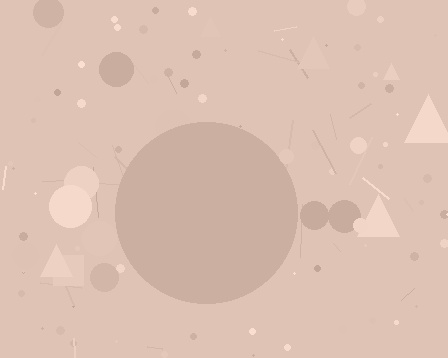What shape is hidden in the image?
A circle is hidden in the image.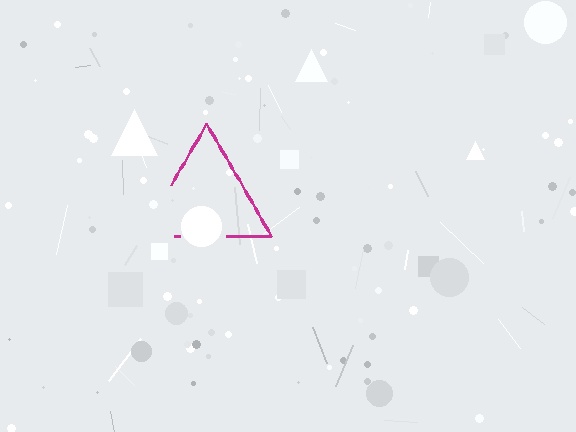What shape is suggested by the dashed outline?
The dashed outline suggests a triangle.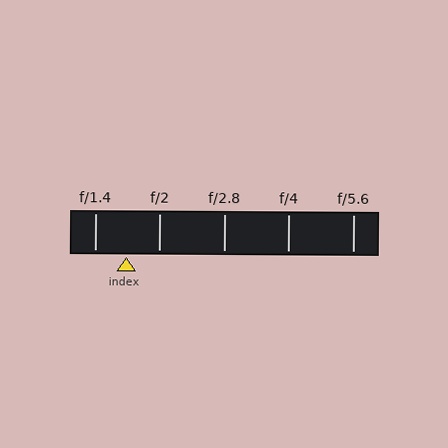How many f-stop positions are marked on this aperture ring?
There are 5 f-stop positions marked.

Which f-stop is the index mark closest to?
The index mark is closest to f/1.4.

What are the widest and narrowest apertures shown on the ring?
The widest aperture shown is f/1.4 and the narrowest is f/5.6.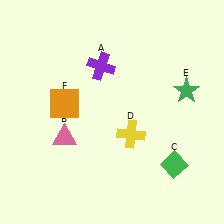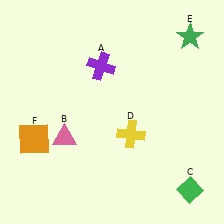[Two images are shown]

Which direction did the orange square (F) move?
The orange square (F) moved down.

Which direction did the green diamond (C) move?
The green diamond (C) moved down.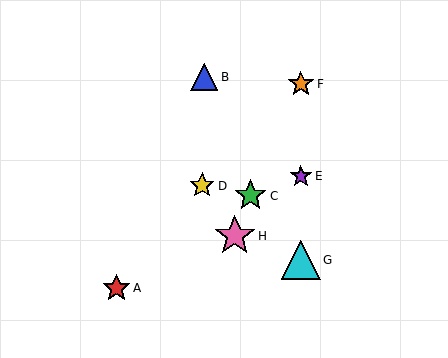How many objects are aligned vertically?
3 objects (E, F, G) are aligned vertically.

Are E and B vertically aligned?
No, E is at x≈301 and B is at x≈204.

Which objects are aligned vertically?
Objects E, F, G are aligned vertically.